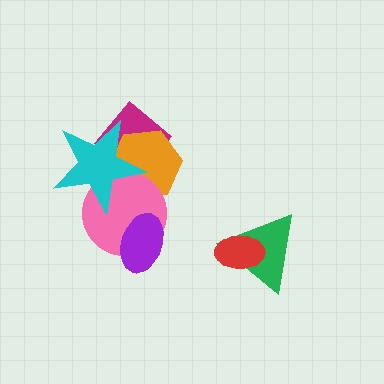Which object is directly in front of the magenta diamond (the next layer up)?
The orange hexagon is directly in front of the magenta diamond.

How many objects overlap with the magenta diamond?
2 objects overlap with the magenta diamond.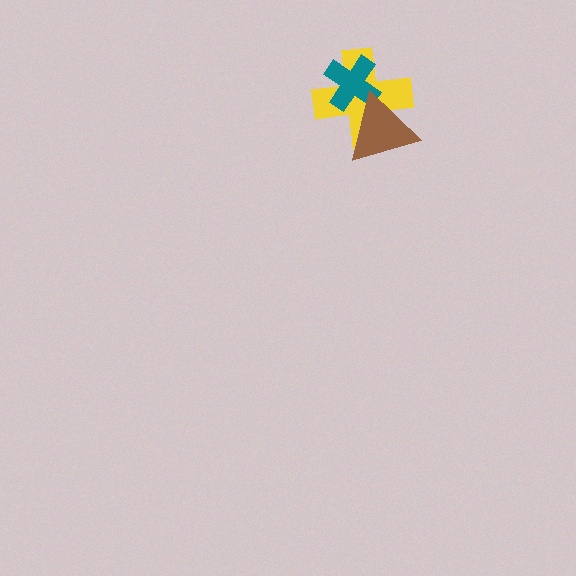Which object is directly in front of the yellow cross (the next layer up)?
The teal cross is directly in front of the yellow cross.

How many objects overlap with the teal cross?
2 objects overlap with the teal cross.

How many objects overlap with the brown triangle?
2 objects overlap with the brown triangle.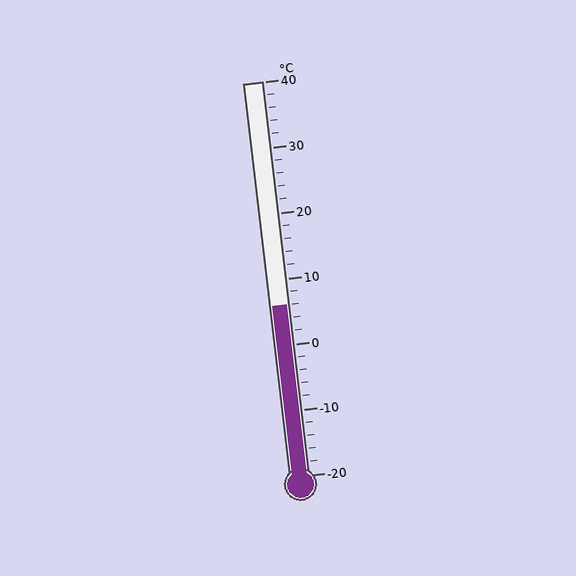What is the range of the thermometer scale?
The thermometer scale ranges from -20°C to 40°C.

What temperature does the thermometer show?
The thermometer shows approximately 6°C.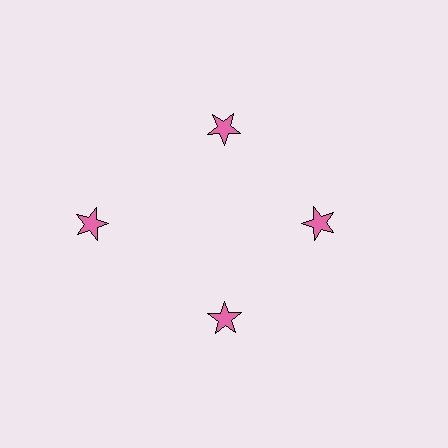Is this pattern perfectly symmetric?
No. The 4 pink stars are arranged in a ring, but one element near the 9 o'clock position is pushed outward from the center, breaking the 4-fold rotational symmetry.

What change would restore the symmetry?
The symmetry would be restored by moving it inward, back onto the ring so that all 4 stars sit at equal angles and equal distance from the center.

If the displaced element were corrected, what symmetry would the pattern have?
It would have 4-fold rotational symmetry — the pattern would map onto itself every 90 degrees.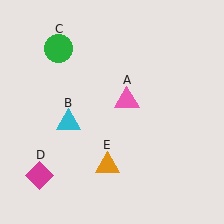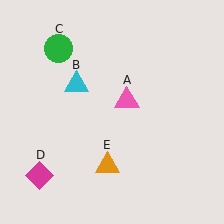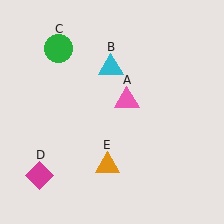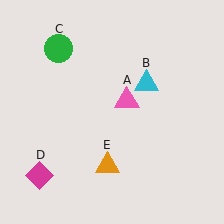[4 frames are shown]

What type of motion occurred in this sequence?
The cyan triangle (object B) rotated clockwise around the center of the scene.